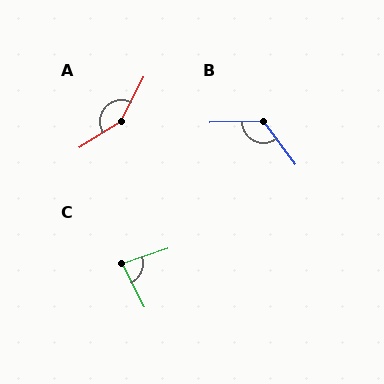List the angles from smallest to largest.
C (82°), B (125°), A (150°).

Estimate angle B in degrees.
Approximately 125 degrees.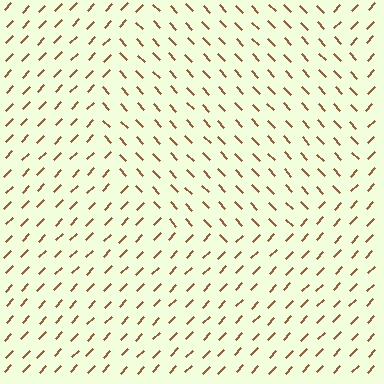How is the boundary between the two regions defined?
The boundary is defined purely by a change in line orientation (approximately 87 degrees difference). All lines are the same color and thickness.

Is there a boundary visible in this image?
Yes, there is a texture boundary formed by a change in line orientation.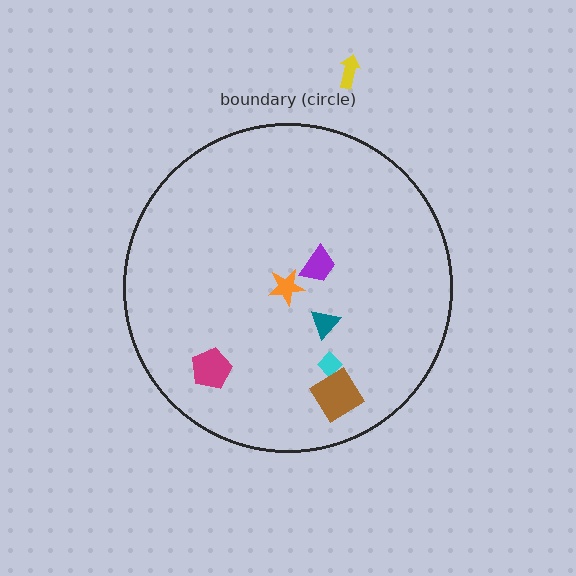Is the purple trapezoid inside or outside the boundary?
Inside.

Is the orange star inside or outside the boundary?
Inside.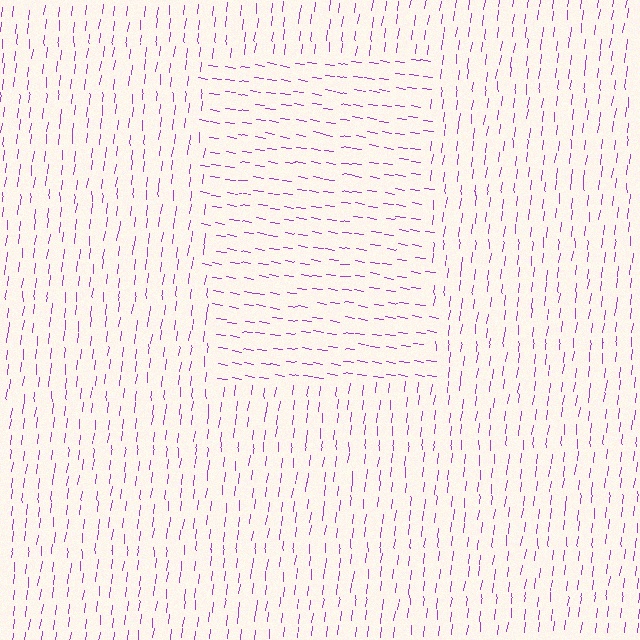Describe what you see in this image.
The image is filled with small purple line segments. A rectangle region in the image has lines oriented differently from the surrounding lines, creating a visible texture boundary.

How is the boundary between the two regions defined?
The boundary is defined purely by a change in line orientation (approximately 88 degrees difference). All lines are the same color and thickness.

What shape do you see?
I see a rectangle.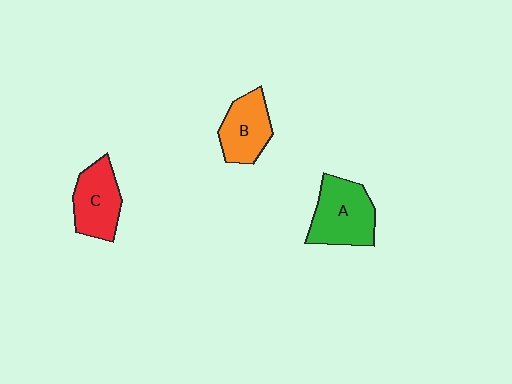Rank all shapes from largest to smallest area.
From largest to smallest: A (green), C (red), B (orange).